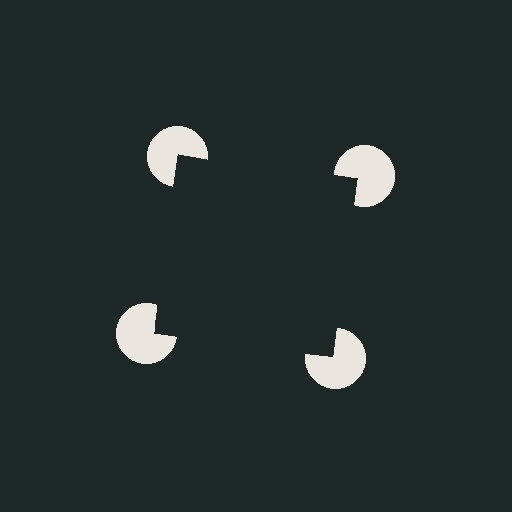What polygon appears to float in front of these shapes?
An illusory square — its edges are inferred from the aligned wedge cuts in the pac-man discs, not physically drawn.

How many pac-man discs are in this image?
There are 4 — one at each vertex of the illusory square.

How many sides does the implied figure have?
4 sides.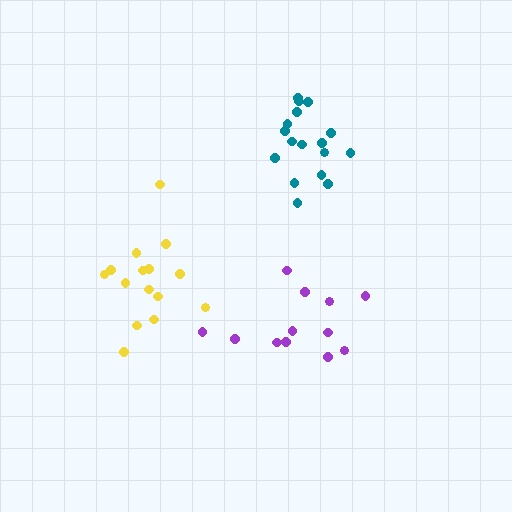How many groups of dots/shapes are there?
There are 3 groups.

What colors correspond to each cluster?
The clusters are colored: purple, yellow, teal.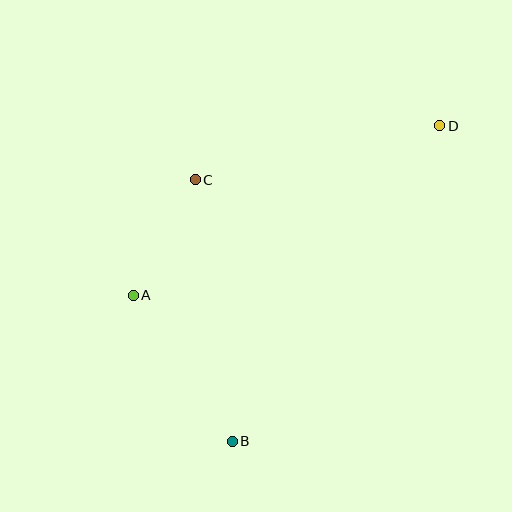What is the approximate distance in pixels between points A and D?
The distance between A and D is approximately 350 pixels.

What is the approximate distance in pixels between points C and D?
The distance between C and D is approximately 250 pixels.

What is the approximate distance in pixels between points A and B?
The distance between A and B is approximately 176 pixels.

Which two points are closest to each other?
Points A and C are closest to each other.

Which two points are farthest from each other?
Points B and D are farthest from each other.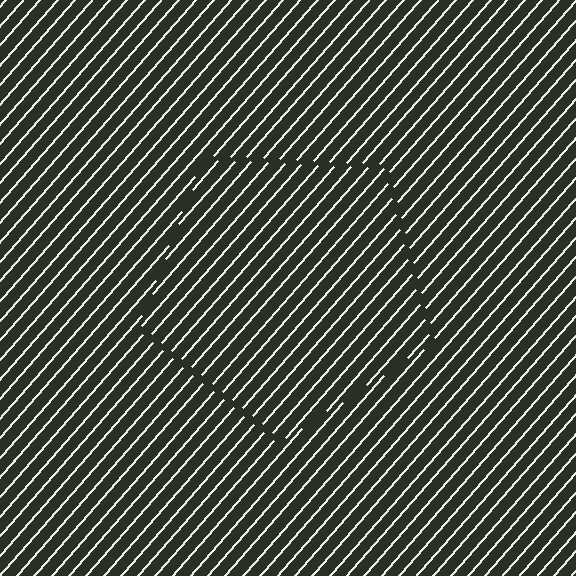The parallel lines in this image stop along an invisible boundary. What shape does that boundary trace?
An illusory pentagon. The interior of the shape contains the same grating, shifted by half a period — the contour is defined by the phase discontinuity where line-ends from the inner and outer gratings abut.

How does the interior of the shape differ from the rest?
The interior of the shape contains the same grating, shifted by half a period — the contour is defined by the phase discontinuity where line-ends from the inner and outer gratings abut.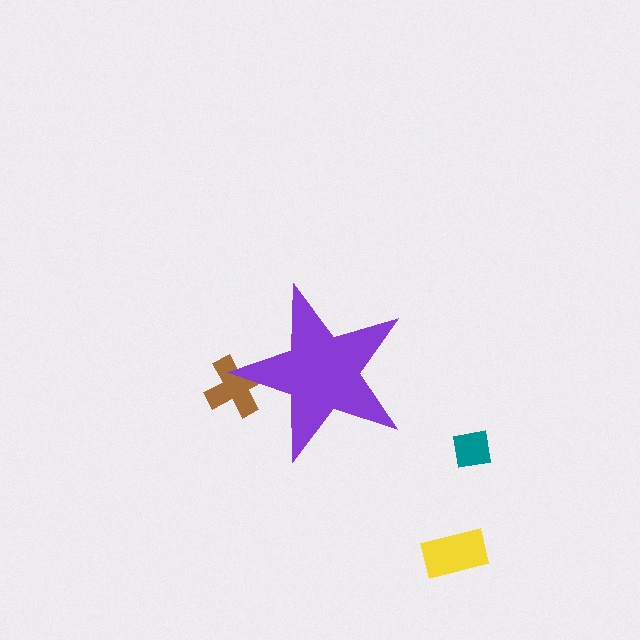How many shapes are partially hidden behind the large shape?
1 shape is partially hidden.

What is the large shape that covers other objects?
A purple star.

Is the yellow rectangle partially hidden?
No, the yellow rectangle is fully visible.